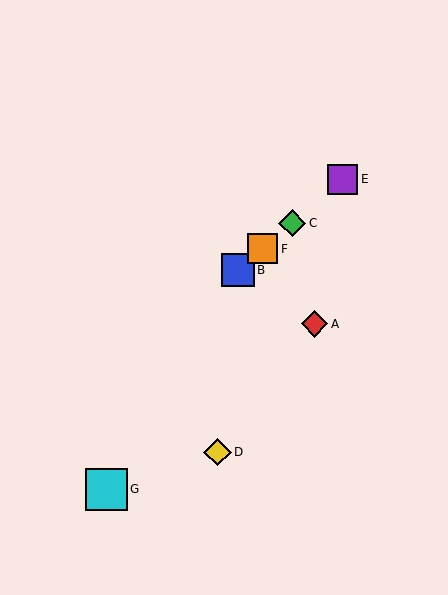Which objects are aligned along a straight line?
Objects B, C, E, F are aligned along a straight line.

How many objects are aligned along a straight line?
4 objects (B, C, E, F) are aligned along a straight line.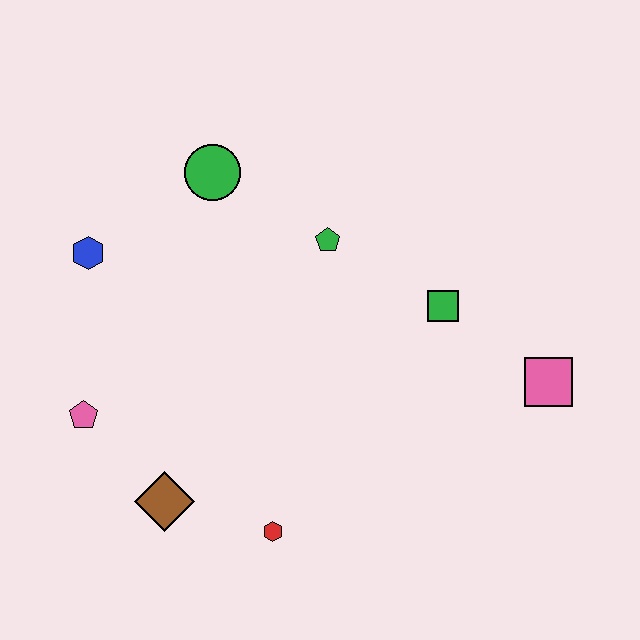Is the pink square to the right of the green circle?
Yes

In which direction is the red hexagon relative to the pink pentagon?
The red hexagon is to the right of the pink pentagon.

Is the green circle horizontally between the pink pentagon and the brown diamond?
No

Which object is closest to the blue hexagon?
The green circle is closest to the blue hexagon.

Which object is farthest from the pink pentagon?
The pink square is farthest from the pink pentagon.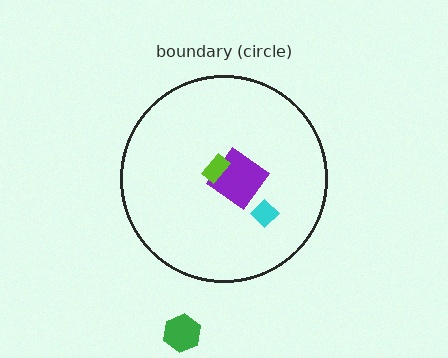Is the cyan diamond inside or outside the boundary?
Inside.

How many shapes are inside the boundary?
3 inside, 1 outside.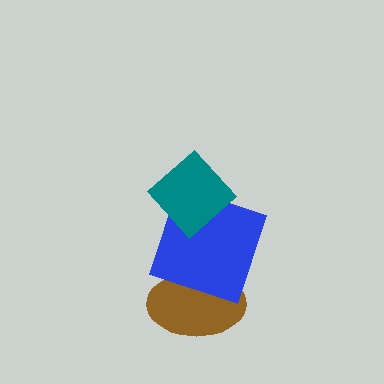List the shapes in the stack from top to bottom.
From top to bottom: the teal diamond, the blue square, the brown ellipse.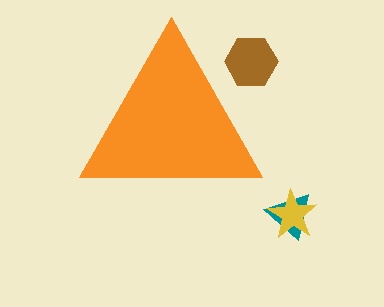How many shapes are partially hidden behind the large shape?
1 shape is partially hidden.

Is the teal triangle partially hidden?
No, the teal triangle is fully visible.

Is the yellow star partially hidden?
No, the yellow star is fully visible.